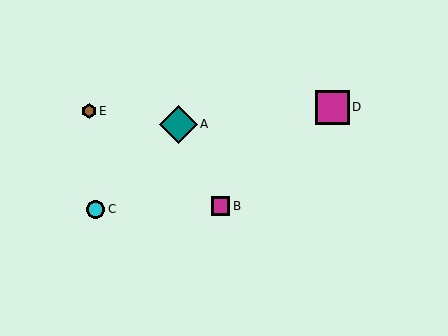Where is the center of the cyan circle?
The center of the cyan circle is at (96, 209).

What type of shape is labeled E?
Shape E is a brown hexagon.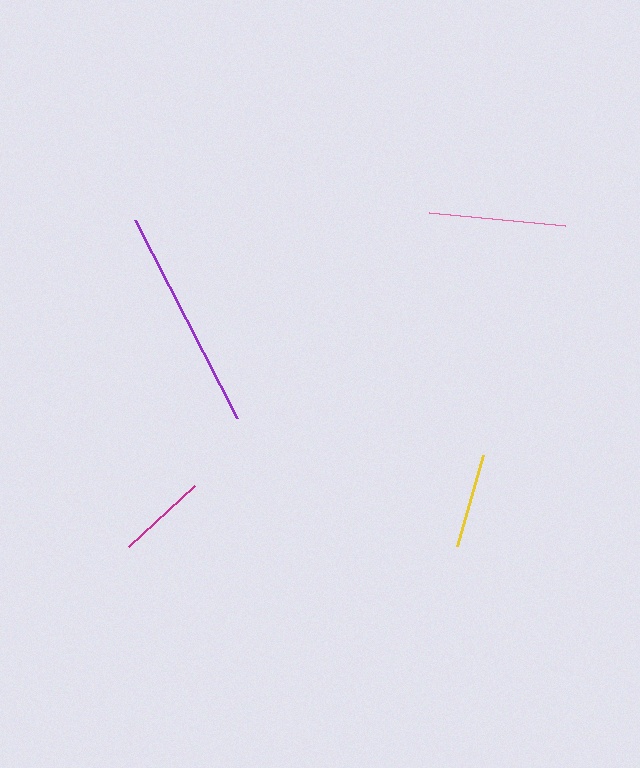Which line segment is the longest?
The purple line is the longest at approximately 223 pixels.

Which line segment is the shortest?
The magenta line is the shortest at approximately 90 pixels.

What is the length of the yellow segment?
The yellow segment is approximately 95 pixels long.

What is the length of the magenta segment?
The magenta segment is approximately 90 pixels long.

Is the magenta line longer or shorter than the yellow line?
The yellow line is longer than the magenta line.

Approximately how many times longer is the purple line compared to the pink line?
The purple line is approximately 1.6 times the length of the pink line.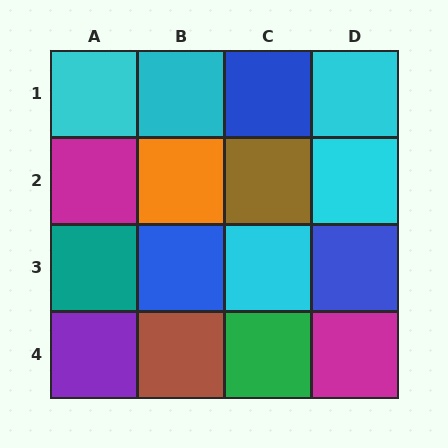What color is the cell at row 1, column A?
Cyan.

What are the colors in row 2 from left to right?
Magenta, orange, brown, cyan.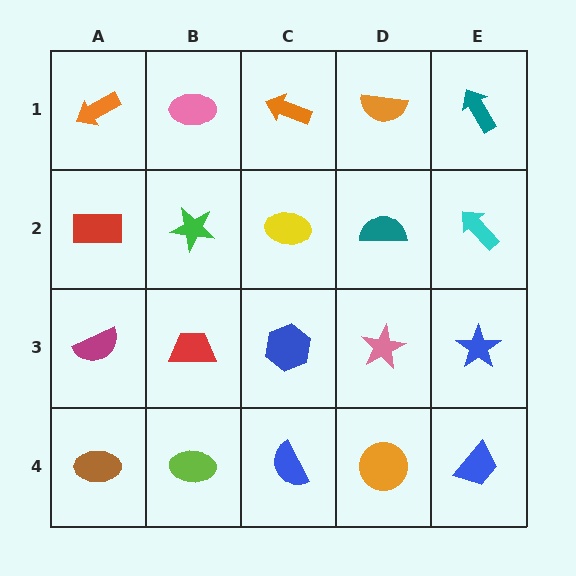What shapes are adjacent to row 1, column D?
A teal semicircle (row 2, column D), an orange arrow (row 1, column C), a teal arrow (row 1, column E).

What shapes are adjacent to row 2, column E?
A teal arrow (row 1, column E), a blue star (row 3, column E), a teal semicircle (row 2, column D).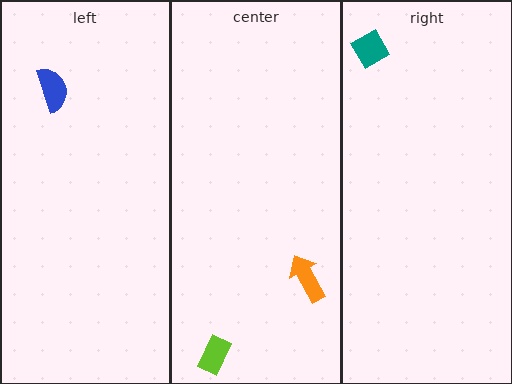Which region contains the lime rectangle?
The center region.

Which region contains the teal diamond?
The right region.